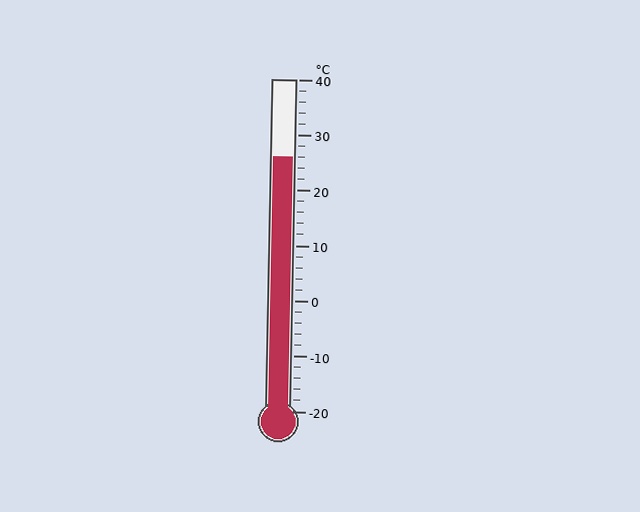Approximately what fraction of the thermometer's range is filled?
The thermometer is filled to approximately 75% of its range.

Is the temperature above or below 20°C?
The temperature is above 20°C.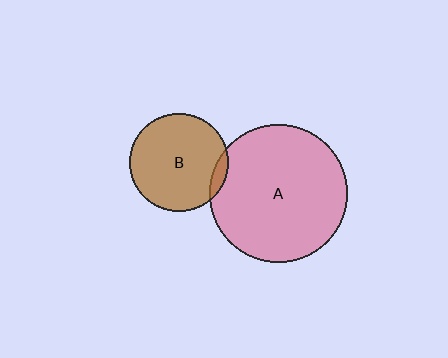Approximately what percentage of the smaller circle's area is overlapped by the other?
Approximately 5%.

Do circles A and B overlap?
Yes.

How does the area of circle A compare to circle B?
Approximately 2.0 times.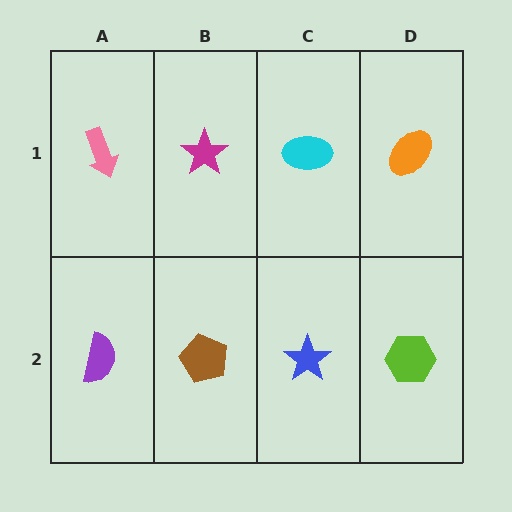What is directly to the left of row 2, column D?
A blue star.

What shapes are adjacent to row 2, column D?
An orange ellipse (row 1, column D), a blue star (row 2, column C).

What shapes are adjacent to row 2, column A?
A pink arrow (row 1, column A), a brown pentagon (row 2, column B).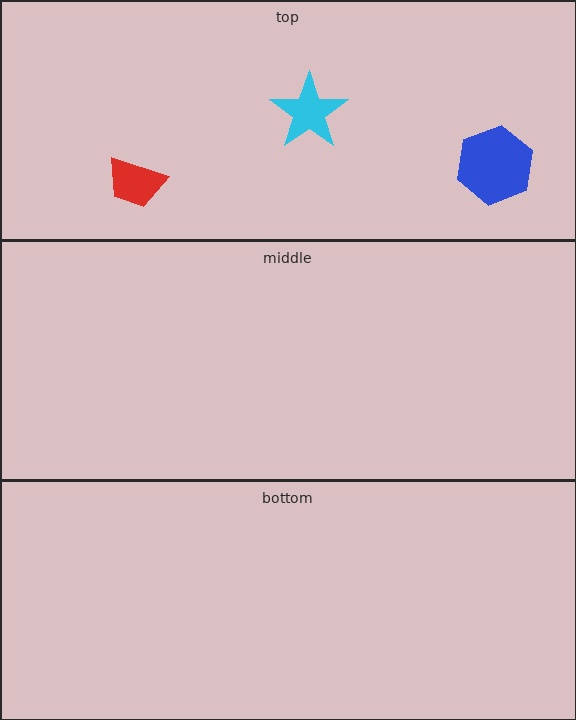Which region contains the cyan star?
The top region.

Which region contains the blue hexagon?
The top region.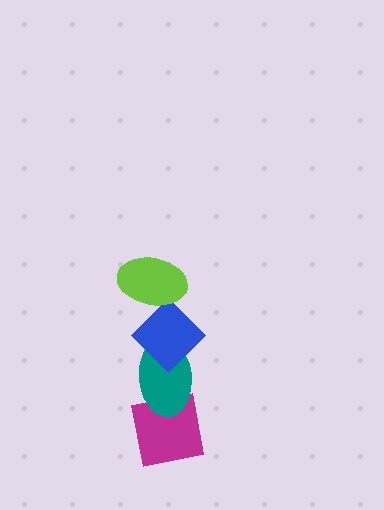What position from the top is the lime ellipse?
The lime ellipse is 1st from the top.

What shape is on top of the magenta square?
The teal ellipse is on top of the magenta square.